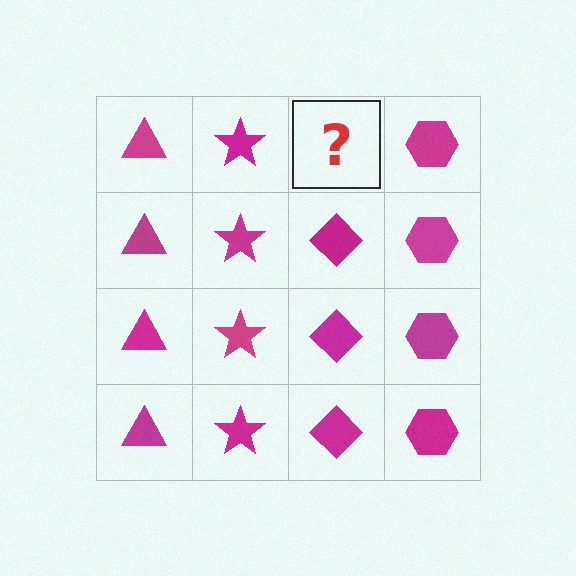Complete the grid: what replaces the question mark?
The question mark should be replaced with a magenta diamond.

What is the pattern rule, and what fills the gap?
The rule is that each column has a consistent shape. The gap should be filled with a magenta diamond.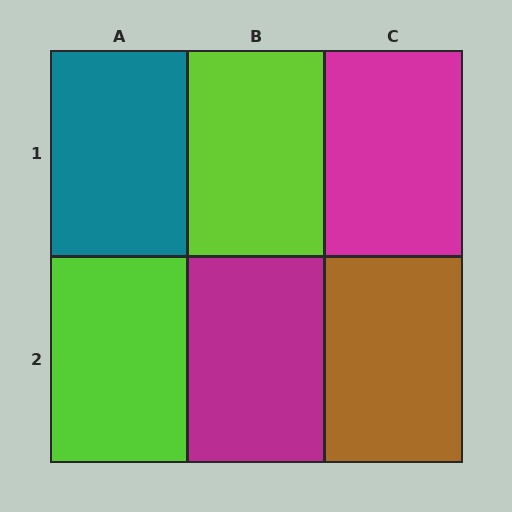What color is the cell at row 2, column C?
Brown.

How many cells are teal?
1 cell is teal.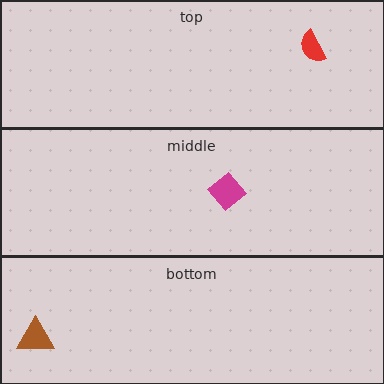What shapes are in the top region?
The red semicircle.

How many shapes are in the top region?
1.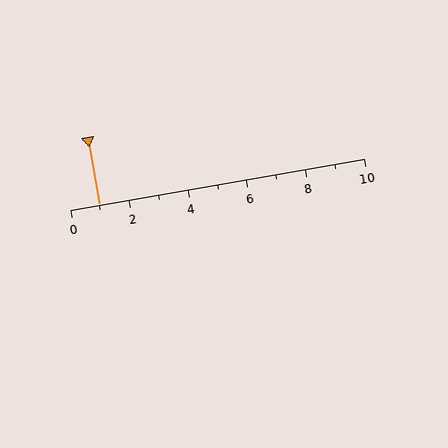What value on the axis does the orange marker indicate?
The marker indicates approximately 1.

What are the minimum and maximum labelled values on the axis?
The axis runs from 0 to 10.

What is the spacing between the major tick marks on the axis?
The major ticks are spaced 2 apart.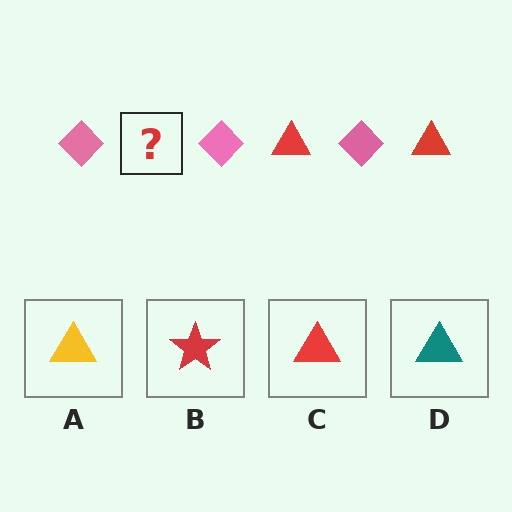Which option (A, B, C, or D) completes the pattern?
C.